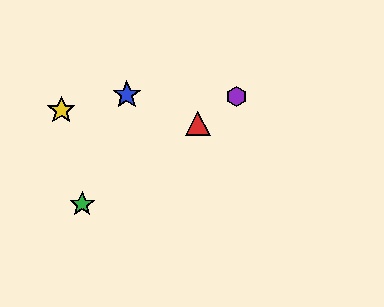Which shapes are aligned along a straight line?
The red triangle, the green star, the purple hexagon are aligned along a straight line.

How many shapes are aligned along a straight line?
3 shapes (the red triangle, the green star, the purple hexagon) are aligned along a straight line.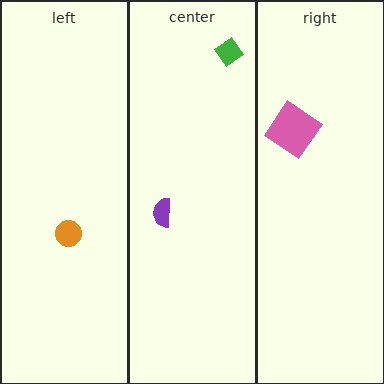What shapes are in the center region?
The green diamond, the purple semicircle.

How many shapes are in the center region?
2.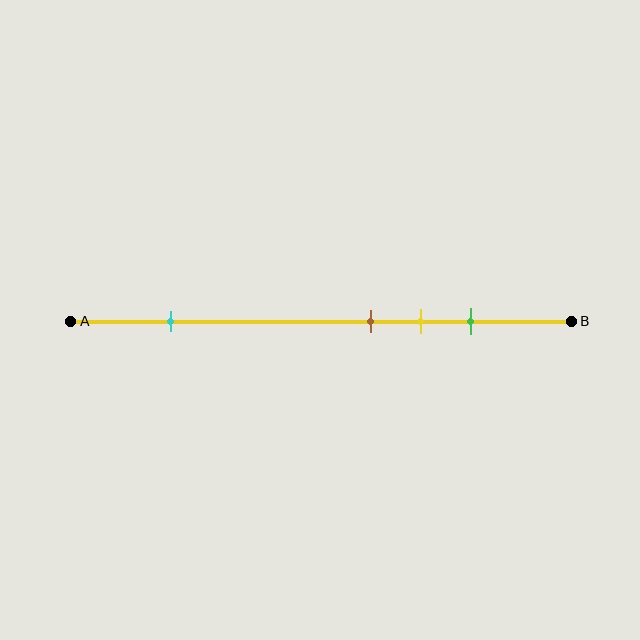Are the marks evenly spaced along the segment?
No, the marks are not evenly spaced.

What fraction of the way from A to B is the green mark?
The green mark is approximately 80% (0.8) of the way from A to B.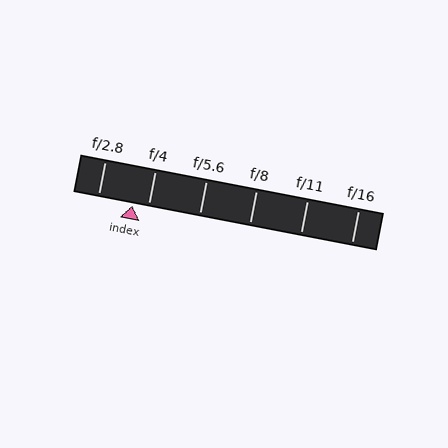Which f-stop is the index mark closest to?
The index mark is closest to f/4.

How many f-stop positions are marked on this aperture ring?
There are 6 f-stop positions marked.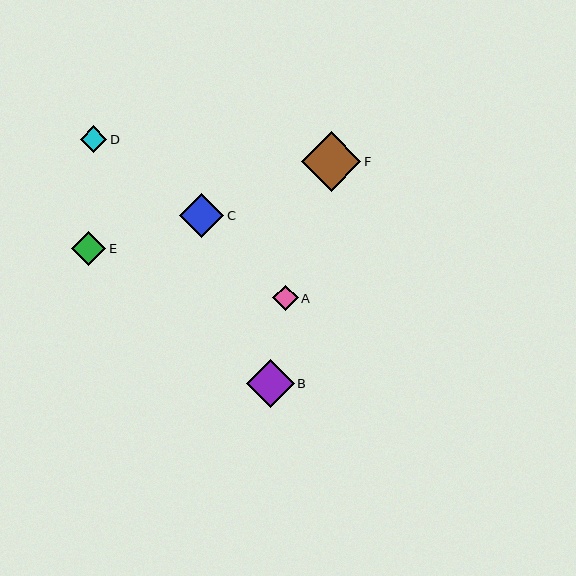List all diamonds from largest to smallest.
From largest to smallest: F, B, C, E, D, A.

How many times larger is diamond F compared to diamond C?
Diamond F is approximately 1.4 times the size of diamond C.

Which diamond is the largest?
Diamond F is the largest with a size of approximately 60 pixels.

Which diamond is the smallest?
Diamond A is the smallest with a size of approximately 26 pixels.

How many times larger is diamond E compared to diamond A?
Diamond E is approximately 1.3 times the size of diamond A.